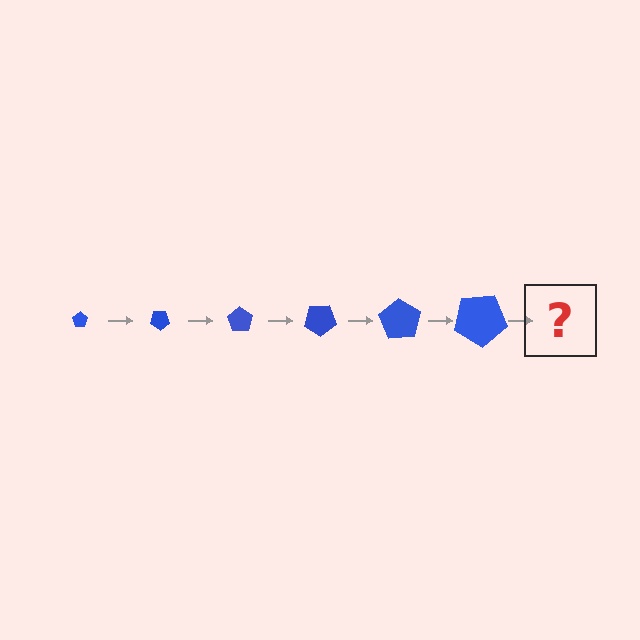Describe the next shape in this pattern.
It should be a pentagon, larger than the previous one and rotated 210 degrees from the start.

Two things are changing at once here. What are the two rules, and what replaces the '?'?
The two rules are that the pentagon grows larger each step and it rotates 35 degrees each step. The '?' should be a pentagon, larger than the previous one and rotated 210 degrees from the start.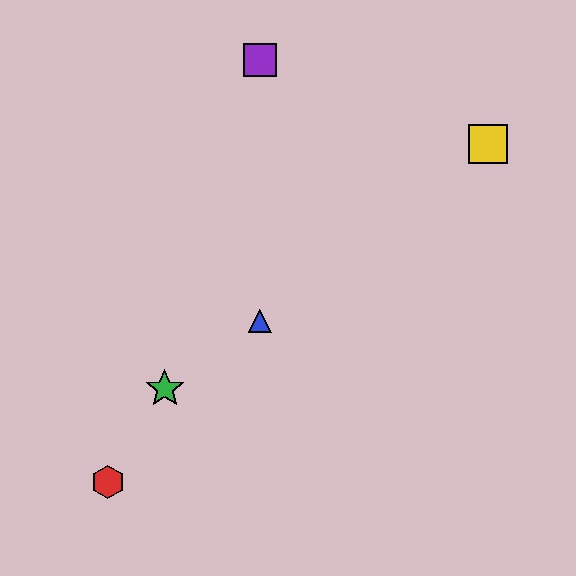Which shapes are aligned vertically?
The blue triangle, the purple square are aligned vertically.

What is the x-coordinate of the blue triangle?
The blue triangle is at x≈260.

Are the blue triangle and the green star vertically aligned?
No, the blue triangle is at x≈260 and the green star is at x≈165.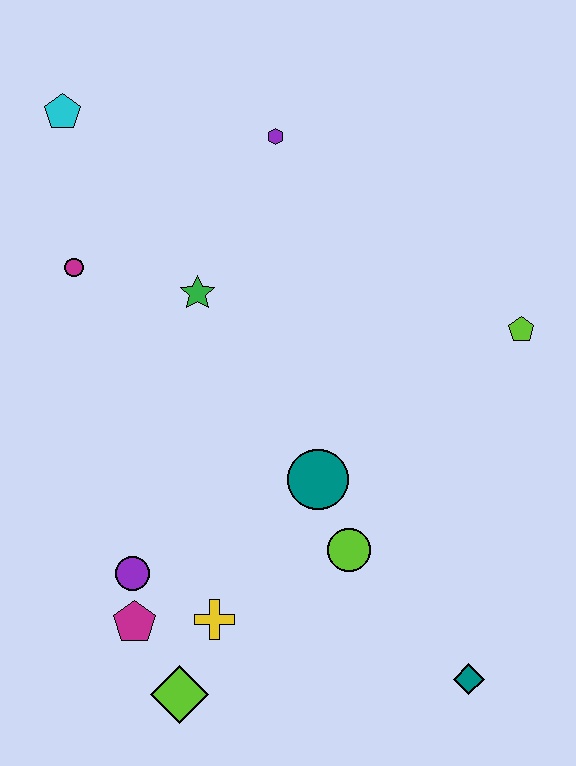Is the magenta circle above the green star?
Yes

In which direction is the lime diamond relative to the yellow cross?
The lime diamond is below the yellow cross.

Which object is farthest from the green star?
The teal diamond is farthest from the green star.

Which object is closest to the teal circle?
The lime circle is closest to the teal circle.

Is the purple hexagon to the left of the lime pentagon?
Yes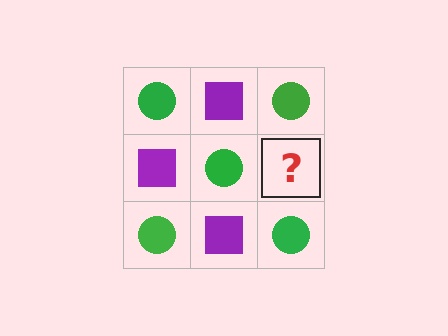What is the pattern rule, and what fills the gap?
The rule is that it alternates green circle and purple square in a checkerboard pattern. The gap should be filled with a purple square.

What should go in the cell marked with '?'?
The missing cell should contain a purple square.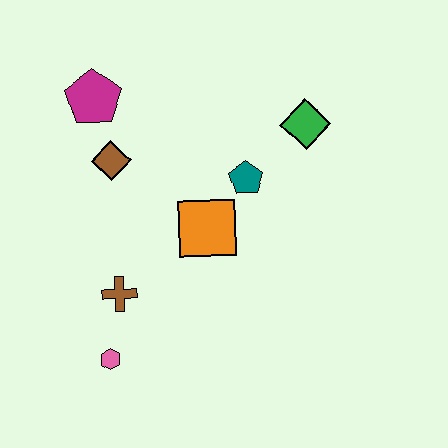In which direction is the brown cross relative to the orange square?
The brown cross is to the left of the orange square.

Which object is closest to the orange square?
The teal pentagon is closest to the orange square.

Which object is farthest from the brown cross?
The green diamond is farthest from the brown cross.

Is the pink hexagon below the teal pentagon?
Yes